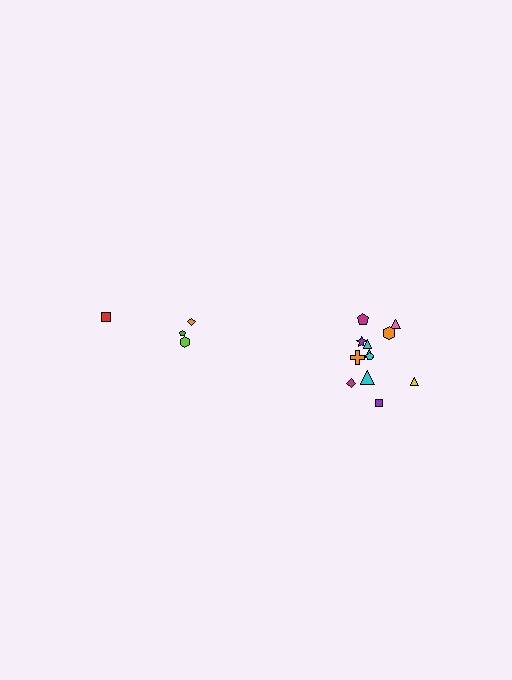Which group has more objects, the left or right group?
The right group.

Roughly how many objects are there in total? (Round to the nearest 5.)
Roughly 15 objects in total.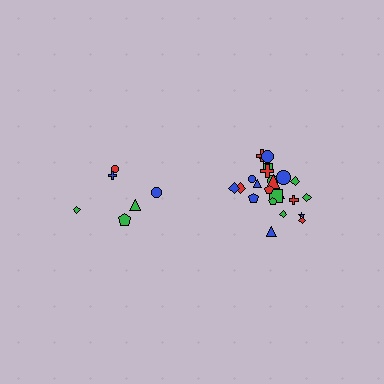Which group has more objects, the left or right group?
The right group.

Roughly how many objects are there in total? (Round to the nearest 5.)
Roughly 30 objects in total.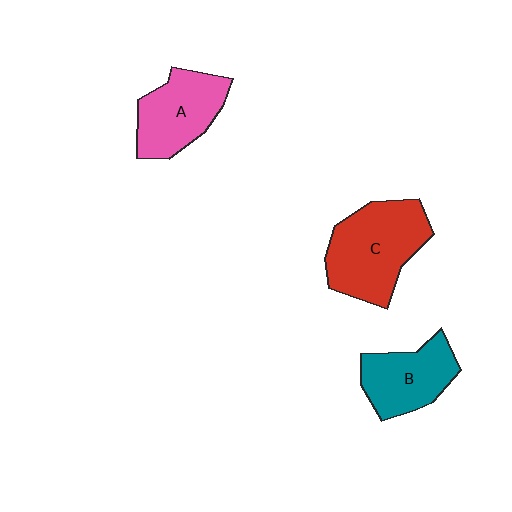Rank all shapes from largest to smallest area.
From largest to smallest: C (red), A (pink), B (teal).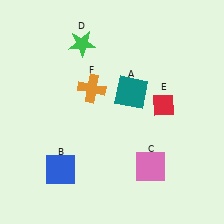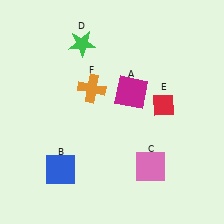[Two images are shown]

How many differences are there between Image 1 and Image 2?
There is 1 difference between the two images.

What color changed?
The square (A) changed from teal in Image 1 to magenta in Image 2.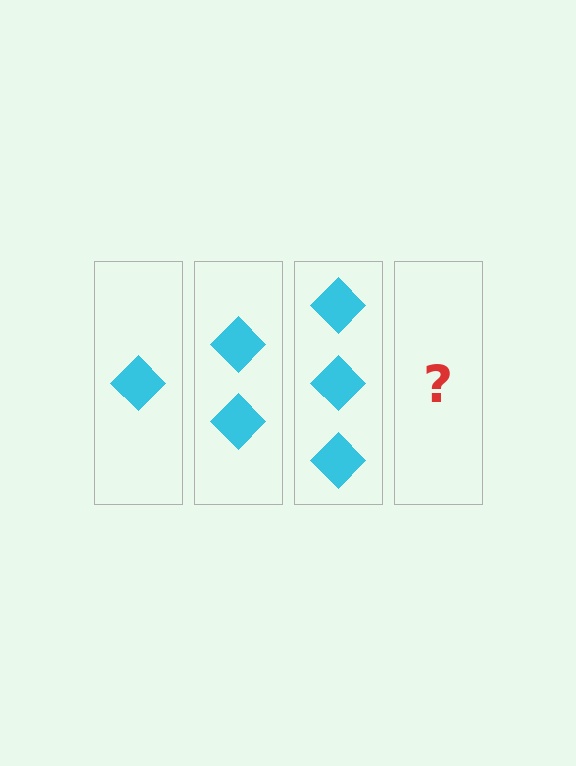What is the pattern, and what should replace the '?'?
The pattern is that each step adds one more diamond. The '?' should be 4 diamonds.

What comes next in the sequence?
The next element should be 4 diamonds.